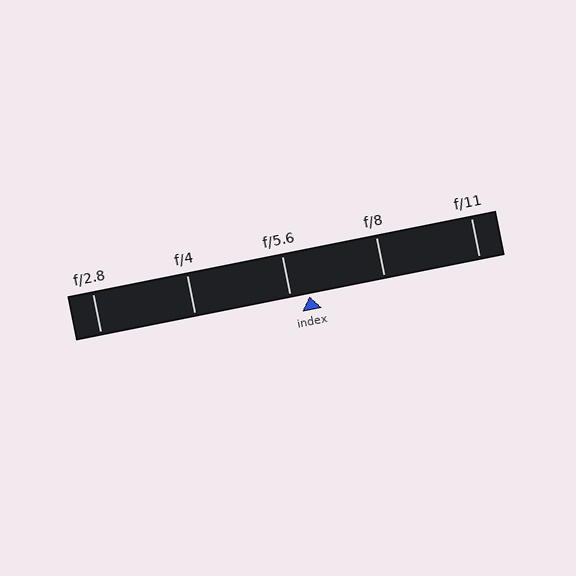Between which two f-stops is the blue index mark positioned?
The index mark is between f/5.6 and f/8.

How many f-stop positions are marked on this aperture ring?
There are 5 f-stop positions marked.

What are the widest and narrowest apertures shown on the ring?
The widest aperture shown is f/2.8 and the narrowest is f/11.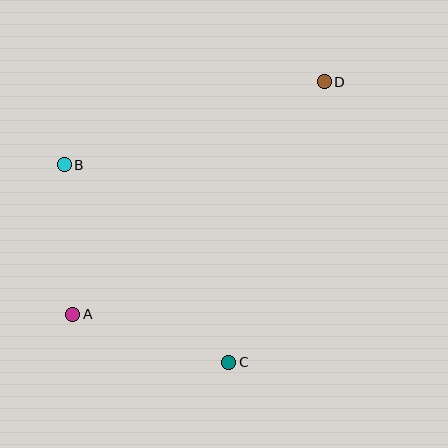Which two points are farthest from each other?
Points A and D are farthest from each other.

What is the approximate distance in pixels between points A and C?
The distance between A and C is approximately 164 pixels.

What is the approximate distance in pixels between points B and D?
The distance between B and D is approximately 273 pixels.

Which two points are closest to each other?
Points A and B are closest to each other.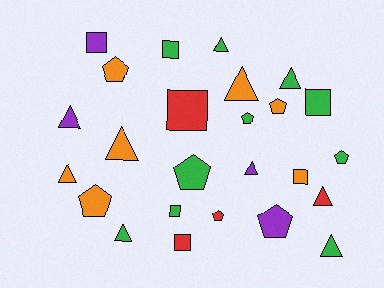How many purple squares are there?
There is 1 purple square.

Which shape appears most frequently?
Triangle, with 10 objects.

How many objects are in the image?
There are 25 objects.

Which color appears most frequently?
Green, with 10 objects.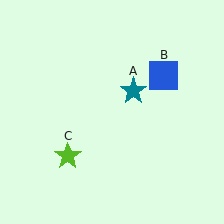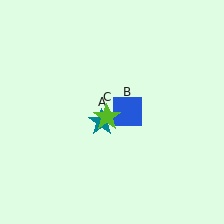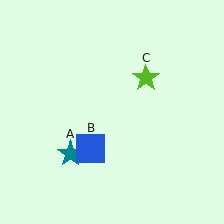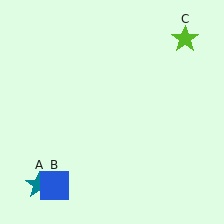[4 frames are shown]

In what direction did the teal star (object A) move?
The teal star (object A) moved down and to the left.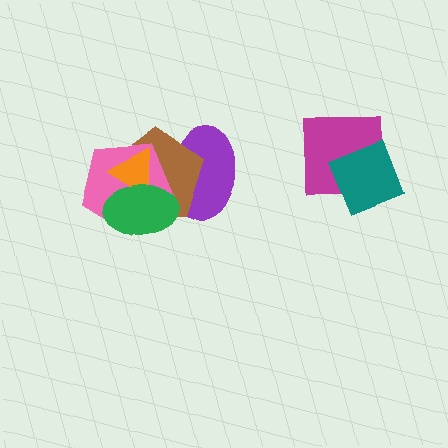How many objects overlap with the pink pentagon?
4 objects overlap with the pink pentagon.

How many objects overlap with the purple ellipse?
3 objects overlap with the purple ellipse.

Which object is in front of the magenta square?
The teal diamond is in front of the magenta square.